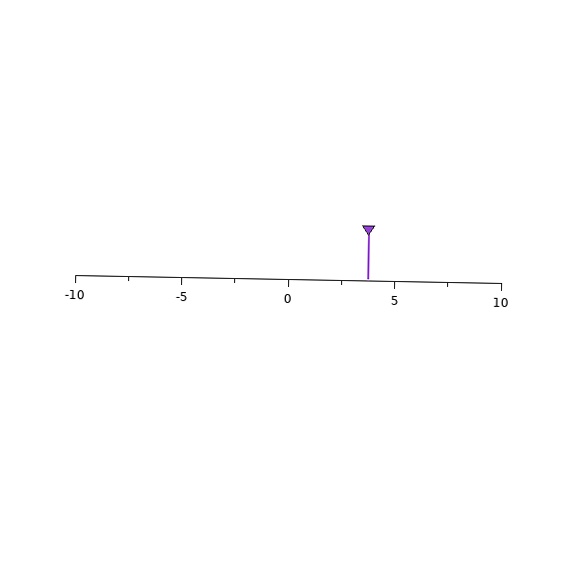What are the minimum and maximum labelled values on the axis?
The axis runs from -10 to 10.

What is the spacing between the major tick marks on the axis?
The major ticks are spaced 5 apart.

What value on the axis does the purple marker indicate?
The marker indicates approximately 3.8.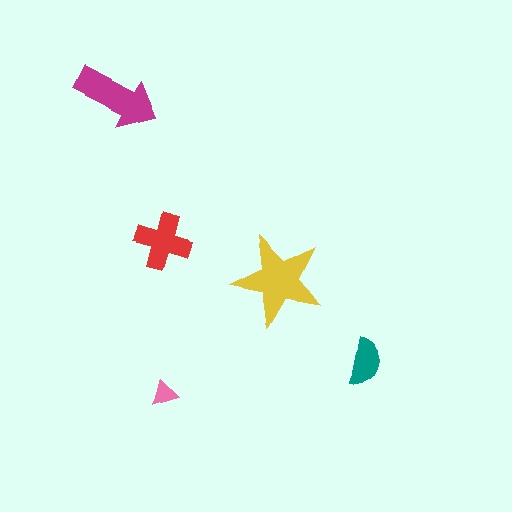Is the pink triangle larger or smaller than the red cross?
Smaller.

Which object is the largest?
The yellow star.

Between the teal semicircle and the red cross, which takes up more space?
The red cross.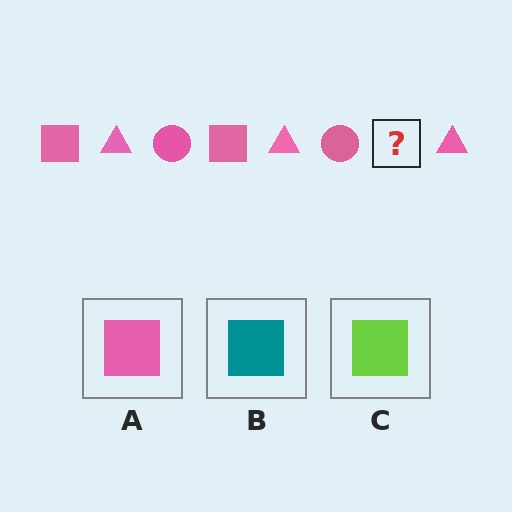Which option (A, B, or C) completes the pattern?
A.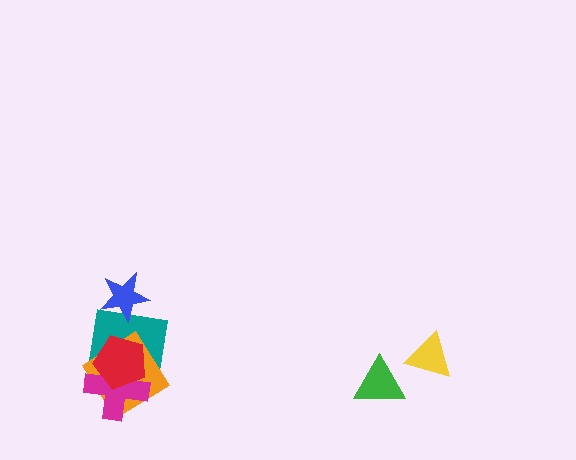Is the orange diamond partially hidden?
Yes, it is partially covered by another shape.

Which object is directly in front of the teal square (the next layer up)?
The blue star is directly in front of the teal square.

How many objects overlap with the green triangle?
0 objects overlap with the green triangle.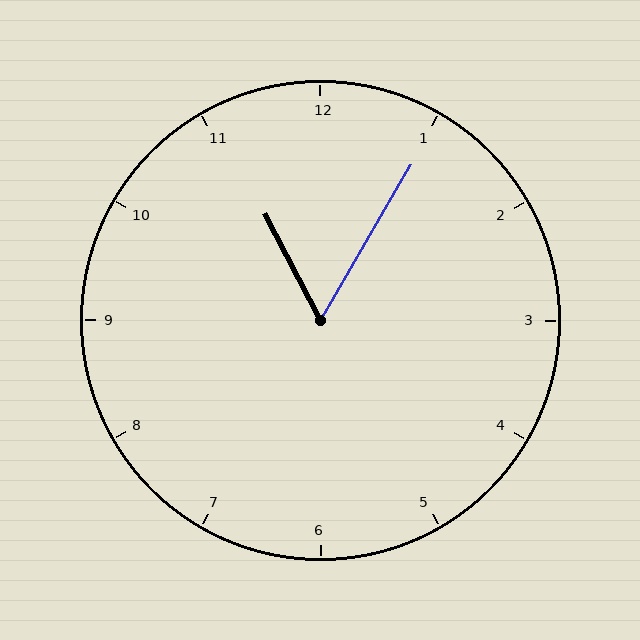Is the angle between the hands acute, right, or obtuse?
It is acute.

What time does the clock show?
11:05.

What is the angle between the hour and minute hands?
Approximately 58 degrees.